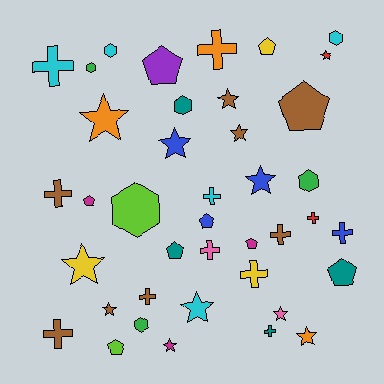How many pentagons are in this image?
There are 9 pentagons.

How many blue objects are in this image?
There are 4 blue objects.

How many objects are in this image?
There are 40 objects.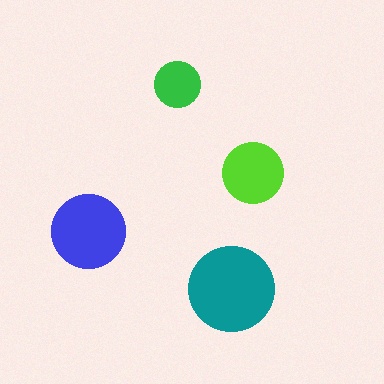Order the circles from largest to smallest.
the teal one, the blue one, the lime one, the green one.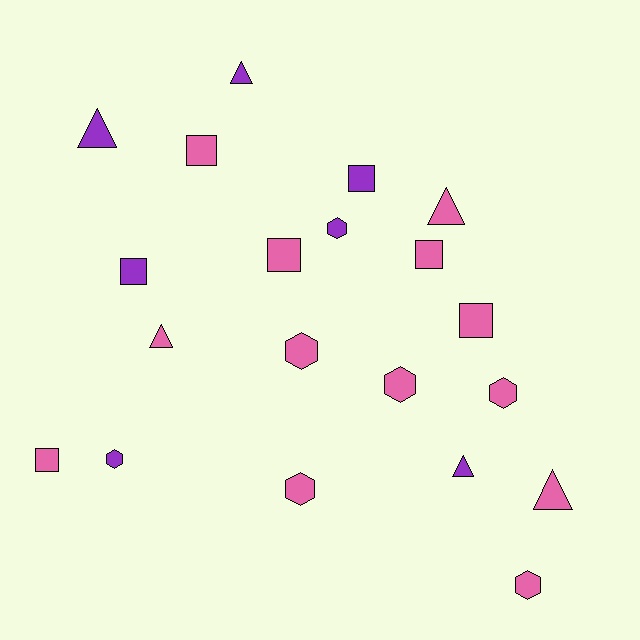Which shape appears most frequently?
Square, with 7 objects.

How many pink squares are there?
There are 5 pink squares.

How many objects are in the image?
There are 20 objects.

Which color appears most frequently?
Pink, with 13 objects.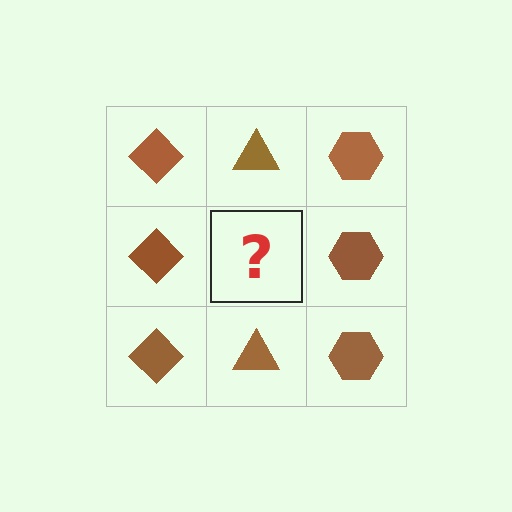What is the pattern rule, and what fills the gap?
The rule is that each column has a consistent shape. The gap should be filled with a brown triangle.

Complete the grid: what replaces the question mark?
The question mark should be replaced with a brown triangle.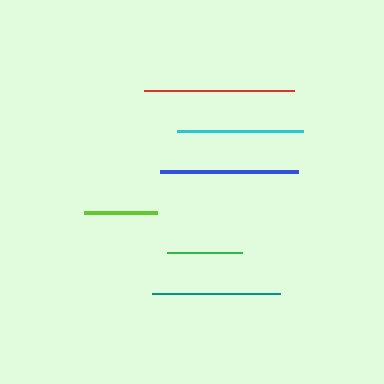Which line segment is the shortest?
The lime line is the shortest at approximately 73 pixels.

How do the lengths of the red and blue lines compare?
The red and blue lines are approximately the same length.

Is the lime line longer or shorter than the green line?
The green line is longer than the lime line.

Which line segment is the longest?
The red line is the longest at approximately 150 pixels.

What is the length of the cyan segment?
The cyan segment is approximately 125 pixels long.